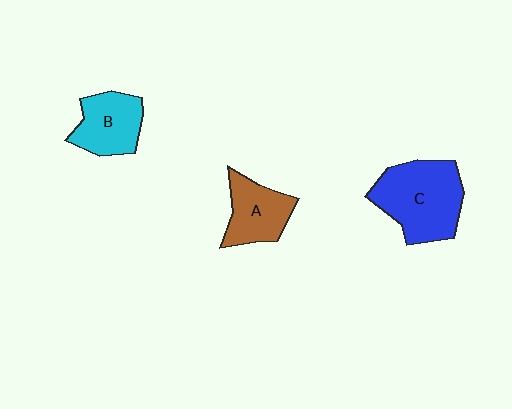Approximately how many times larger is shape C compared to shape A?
Approximately 1.6 times.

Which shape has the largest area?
Shape C (blue).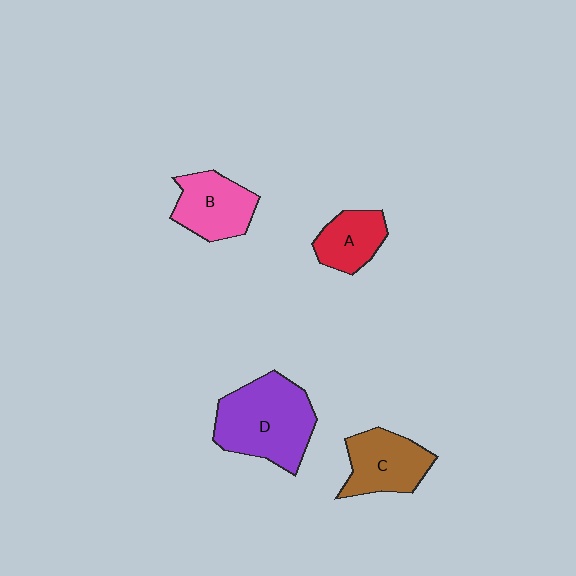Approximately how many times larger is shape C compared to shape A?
Approximately 1.3 times.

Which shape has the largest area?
Shape D (purple).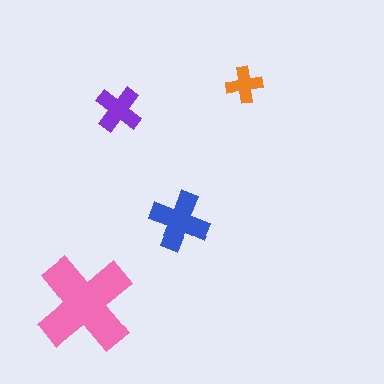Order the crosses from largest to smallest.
the pink one, the blue one, the purple one, the orange one.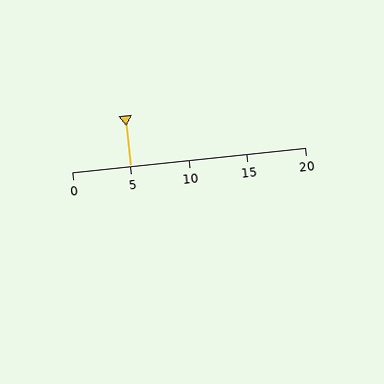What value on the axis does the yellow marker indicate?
The marker indicates approximately 5.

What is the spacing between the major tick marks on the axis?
The major ticks are spaced 5 apart.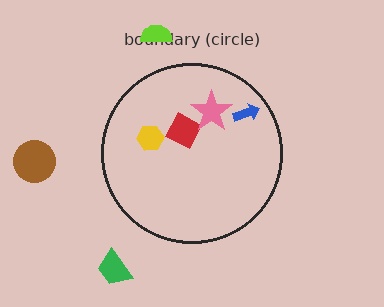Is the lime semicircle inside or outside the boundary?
Outside.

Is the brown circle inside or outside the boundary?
Outside.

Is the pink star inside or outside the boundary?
Inside.